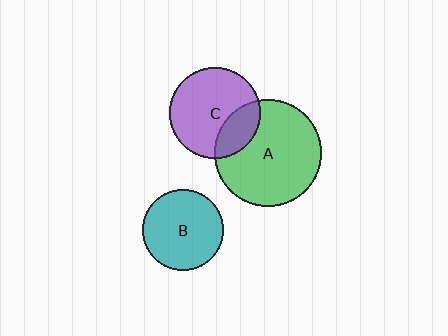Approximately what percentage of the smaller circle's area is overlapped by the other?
Approximately 25%.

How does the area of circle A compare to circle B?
Approximately 1.7 times.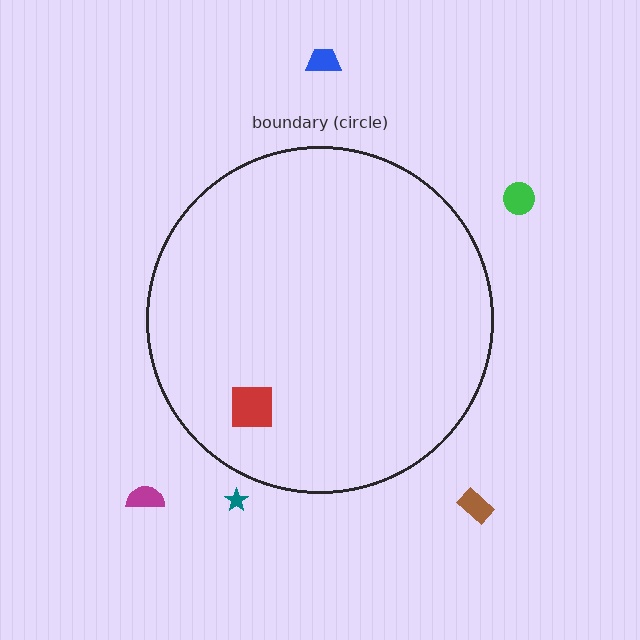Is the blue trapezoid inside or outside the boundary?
Outside.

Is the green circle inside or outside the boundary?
Outside.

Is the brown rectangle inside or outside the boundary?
Outside.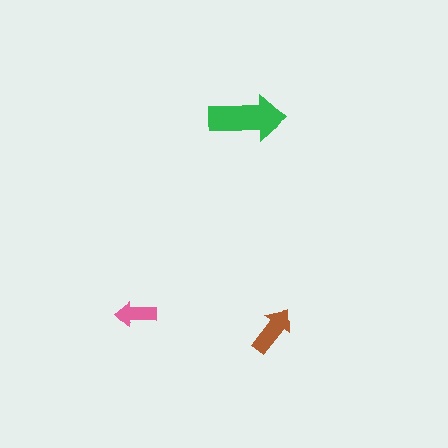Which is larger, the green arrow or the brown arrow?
The green one.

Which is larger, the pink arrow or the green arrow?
The green one.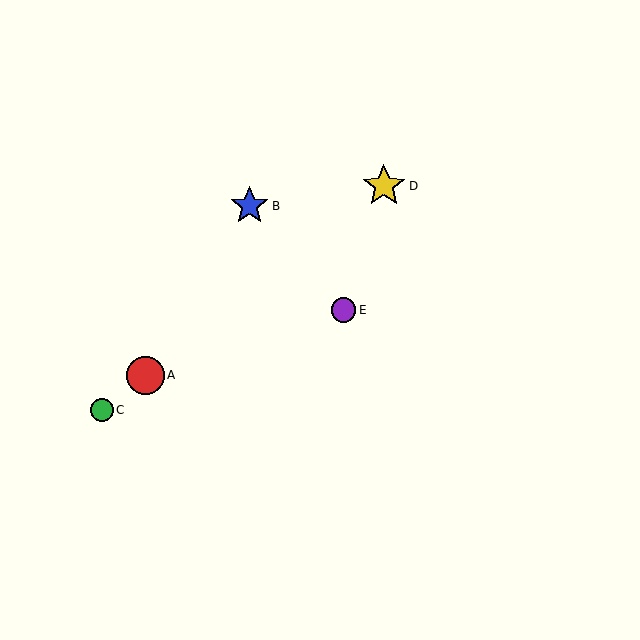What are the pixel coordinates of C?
Object C is at (102, 410).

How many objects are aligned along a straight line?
3 objects (A, C, D) are aligned along a straight line.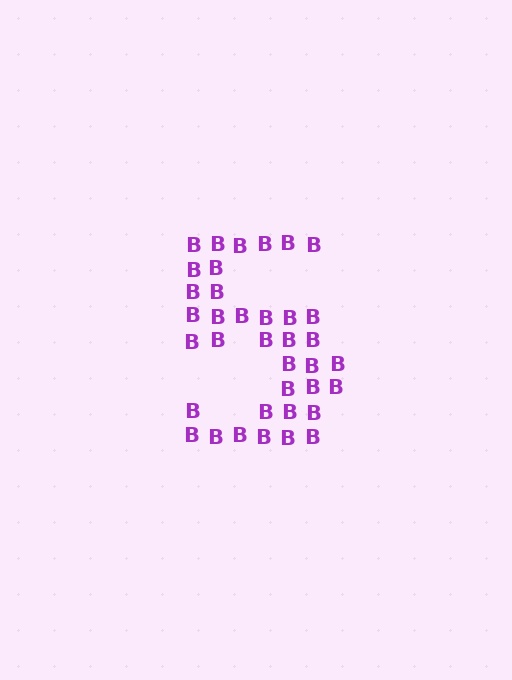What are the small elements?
The small elements are letter B's.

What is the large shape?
The large shape is the digit 5.